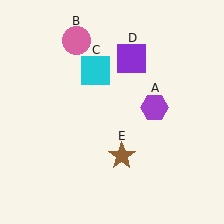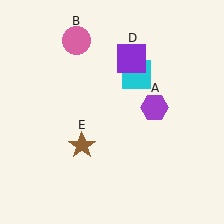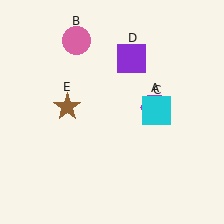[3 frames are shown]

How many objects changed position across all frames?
2 objects changed position: cyan square (object C), brown star (object E).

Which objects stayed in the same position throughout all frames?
Purple hexagon (object A) and pink circle (object B) and purple square (object D) remained stationary.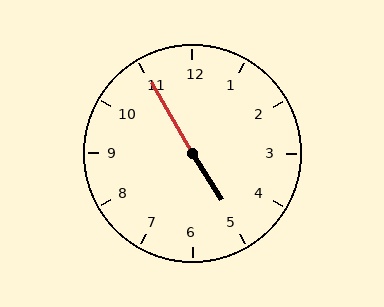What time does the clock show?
4:55.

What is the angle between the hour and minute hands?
Approximately 178 degrees.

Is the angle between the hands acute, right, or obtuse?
It is obtuse.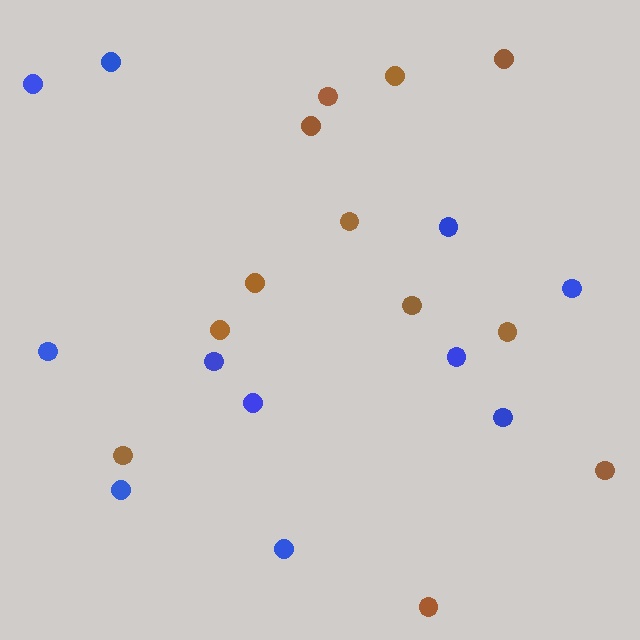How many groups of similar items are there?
There are 2 groups: one group of brown circles (12) and one group of blue circles (11).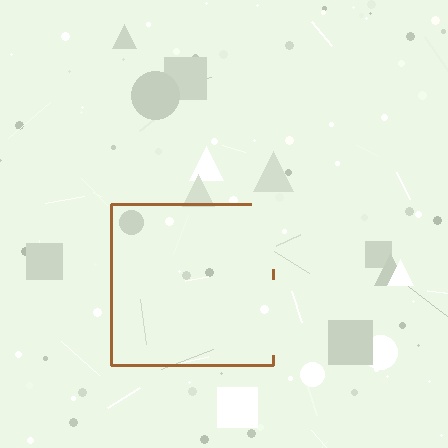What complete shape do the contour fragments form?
The contour fragments form a square.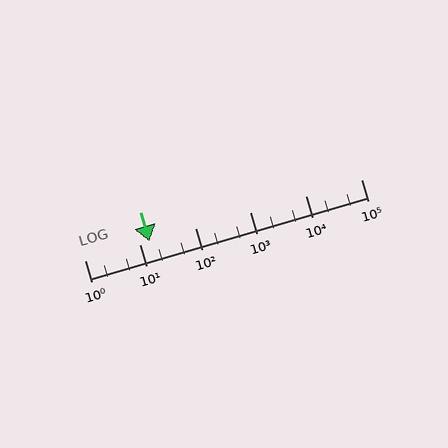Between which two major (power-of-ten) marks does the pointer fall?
The pointer is between 10 and 100.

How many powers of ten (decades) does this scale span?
The scale spans 5 decades, from 1 to 100000.